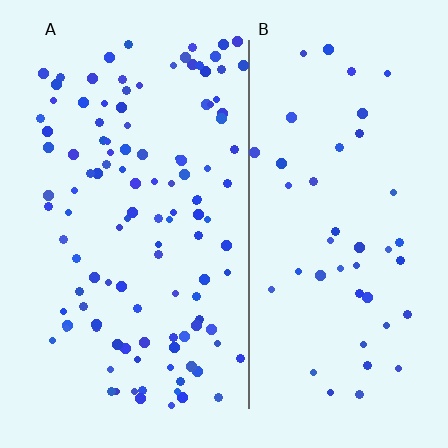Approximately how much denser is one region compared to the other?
Approximately 2.6× — region A over region B.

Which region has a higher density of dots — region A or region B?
A (the left).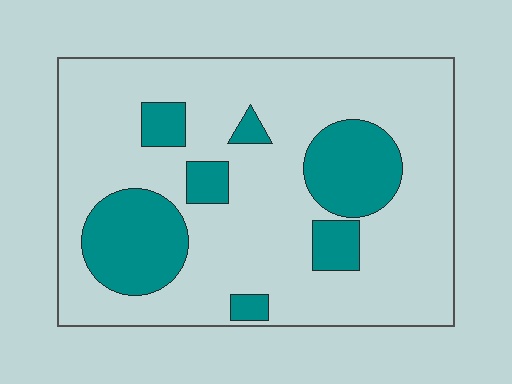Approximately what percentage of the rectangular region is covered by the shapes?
Approximately 25%.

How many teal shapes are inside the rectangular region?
7.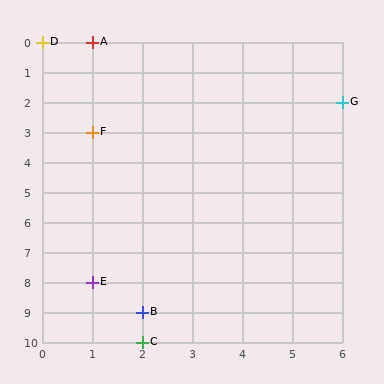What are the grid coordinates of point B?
Point B is at grid coordinates (2, 9).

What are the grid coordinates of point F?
Point F is at grid coordinates (1, 3).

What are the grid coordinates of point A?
Point A is at grid coordinates (1, 0).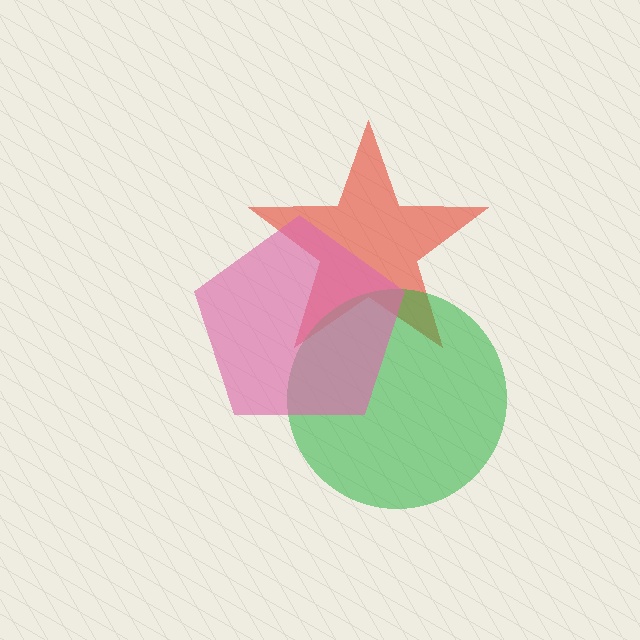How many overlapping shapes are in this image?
There are 3 overlapping shapes in the image.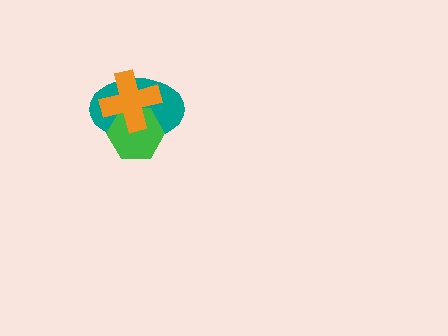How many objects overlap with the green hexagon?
2 objects overlap with the green hexagon.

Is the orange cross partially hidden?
No, no other shape covers it.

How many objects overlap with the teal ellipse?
2 objects overlap with the teal ellipse.